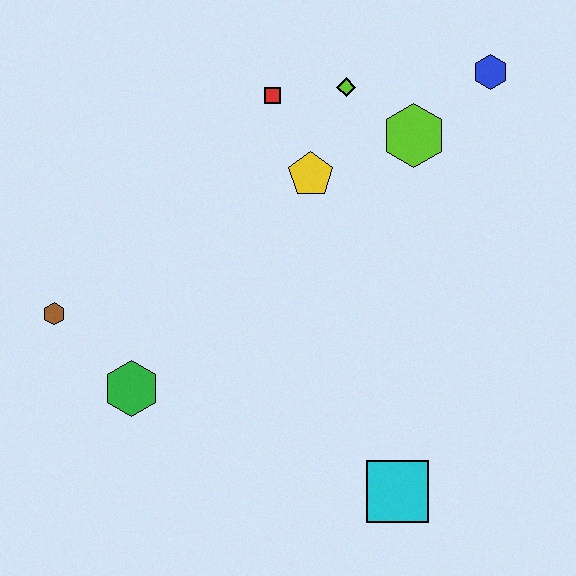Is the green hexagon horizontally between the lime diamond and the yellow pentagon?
No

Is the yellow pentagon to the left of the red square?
No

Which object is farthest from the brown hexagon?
The blue hexagon is farthest from the brown hexagon.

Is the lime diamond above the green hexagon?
Yes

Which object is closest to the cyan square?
The green hexagon is closest to the cyan square.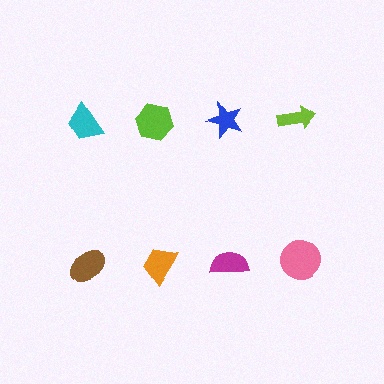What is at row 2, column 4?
A pink circle.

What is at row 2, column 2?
An orange trapezoid.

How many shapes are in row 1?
4 shapes.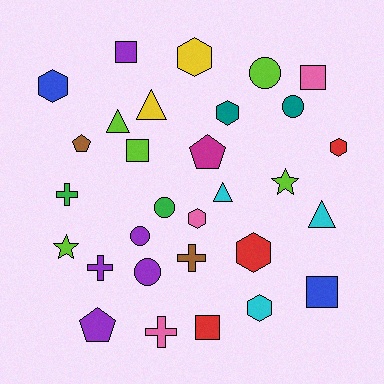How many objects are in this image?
There are 30 objects.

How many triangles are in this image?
There are 4 triangles.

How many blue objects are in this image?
There are 2 blue objects.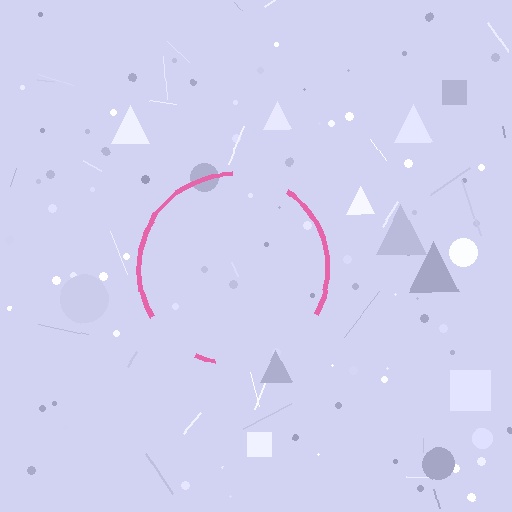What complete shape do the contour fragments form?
The contour fragments form a circle.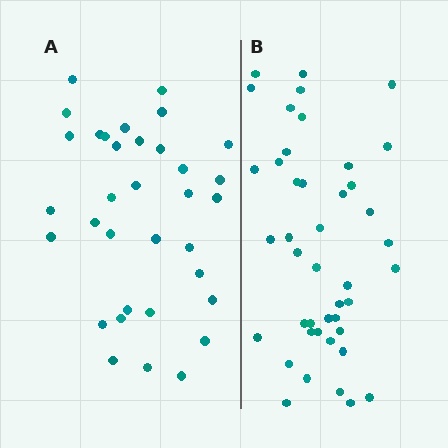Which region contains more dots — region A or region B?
Region B (the right region) has more dots.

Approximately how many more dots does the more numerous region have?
Region B has roughly 8 or so more dots than region A.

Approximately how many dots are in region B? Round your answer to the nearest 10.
About 40 dots. (The exact count is 43, which rounds to 40.)